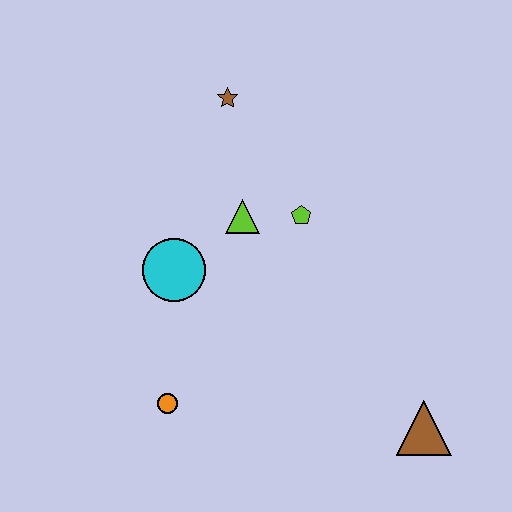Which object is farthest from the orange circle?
The brown star is farthest from the orange circle.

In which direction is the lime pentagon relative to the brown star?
The lime pentagon is below the brown star.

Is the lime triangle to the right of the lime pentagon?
No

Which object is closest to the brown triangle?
The lime pentagon is closest to the brown triangle.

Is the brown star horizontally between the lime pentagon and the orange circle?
Yes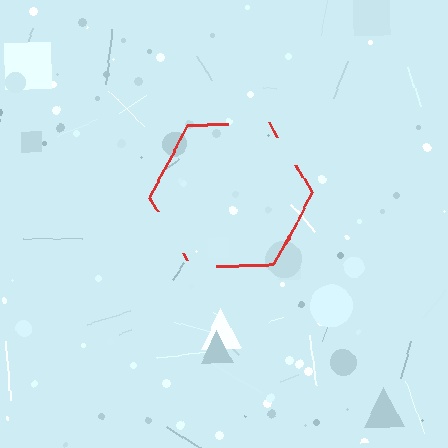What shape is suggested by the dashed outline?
The dashed outline suggests a hexagon.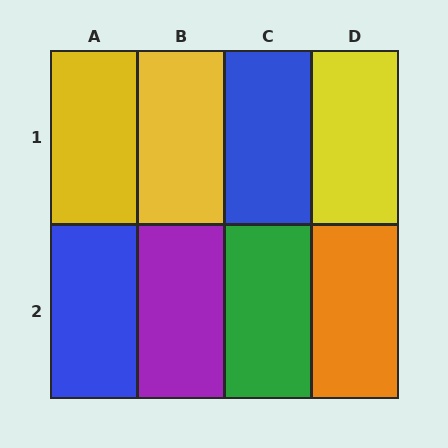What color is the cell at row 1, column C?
Blue.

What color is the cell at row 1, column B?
Yellow.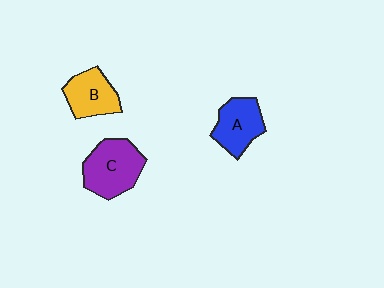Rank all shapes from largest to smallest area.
From largest to smallest: C (purple), A (blue), B (yellow).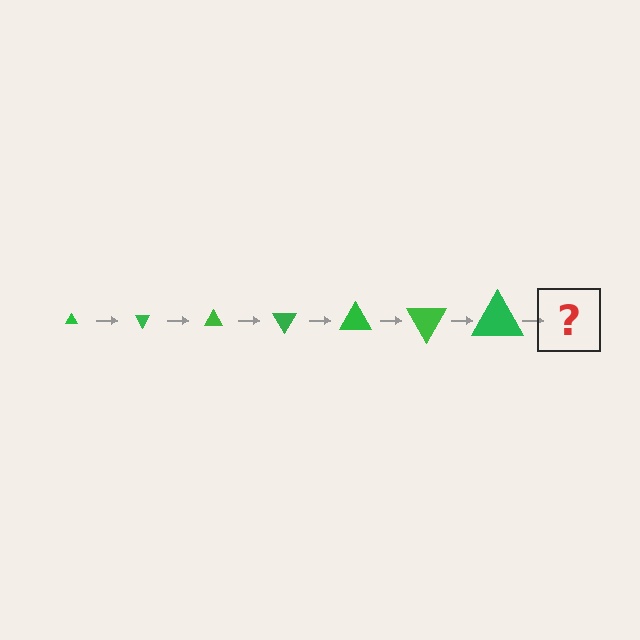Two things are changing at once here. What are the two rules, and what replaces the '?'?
The two rules are that the triangle grows larger each step and it rotates 60 degrees each step. The '?' should be a triangle, larger than the previous one and rotated 420 degrees from the start.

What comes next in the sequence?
The next element should be a triangle, larger than the previous one and rotated 420 degrees from the start.